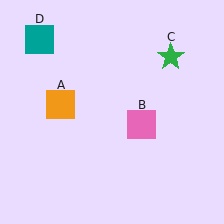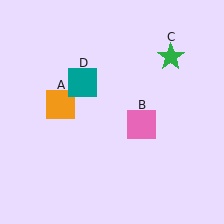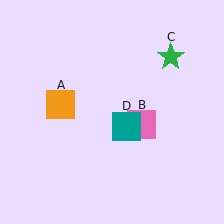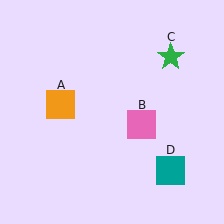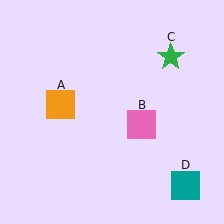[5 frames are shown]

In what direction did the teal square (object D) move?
The teal square (object D) moved down and to the right.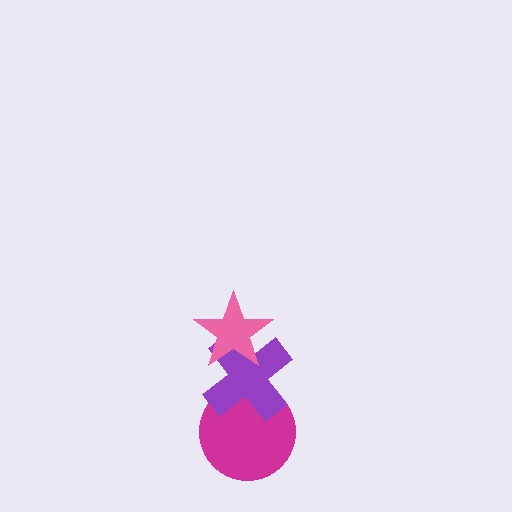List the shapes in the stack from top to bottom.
From top to bottom: the pink star, the purple cross, the magenta circle.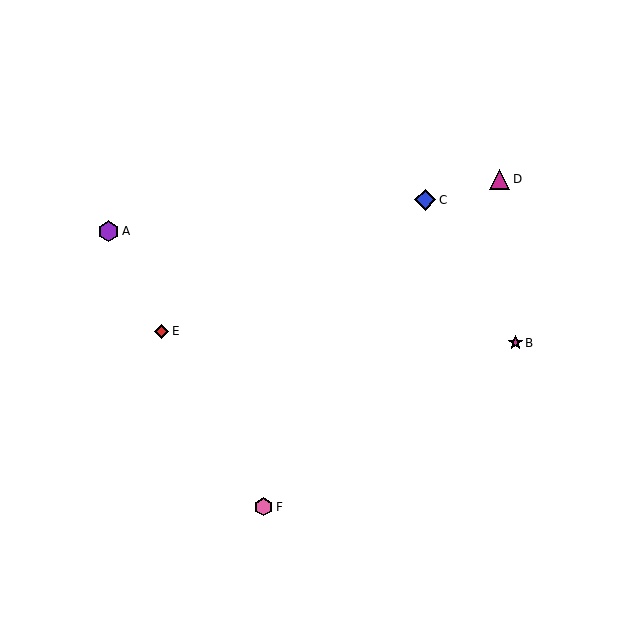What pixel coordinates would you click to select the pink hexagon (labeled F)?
Click at (264, 507) to select the pink hexagon F.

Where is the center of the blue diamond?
The center of the blue diamond is at (425, 200).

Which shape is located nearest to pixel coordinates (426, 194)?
The blue diamond (labeled C) at (425, 200) is nearest to that location.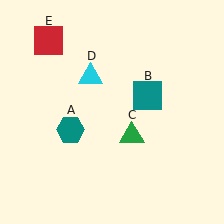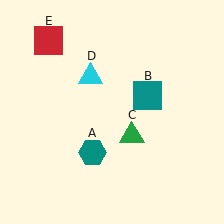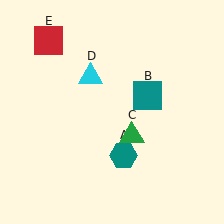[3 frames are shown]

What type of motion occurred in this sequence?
The teal hexagon (object A) rotated counterclockwise around the center of the scene.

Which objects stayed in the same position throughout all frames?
Teal square (object B) and green triangle (object C) and cyan triangle (object D) and red square (object E) remained stationary.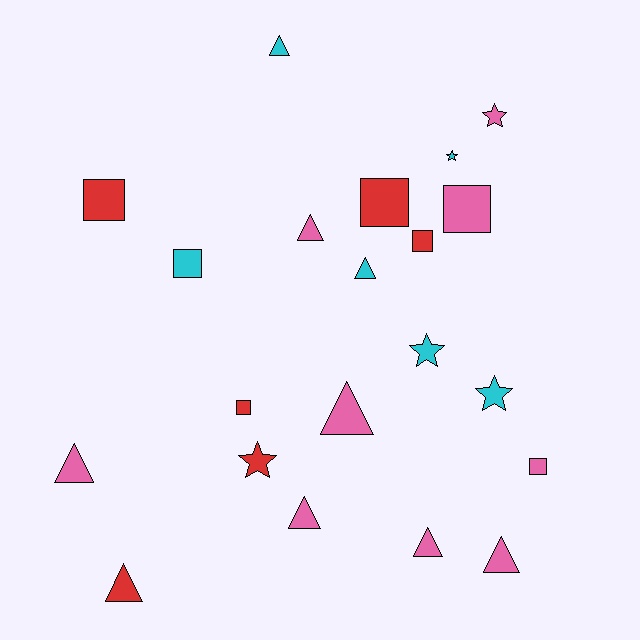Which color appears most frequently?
Pink, with 9 objects.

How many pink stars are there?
There is 1 pink star.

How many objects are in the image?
There are 21 objects.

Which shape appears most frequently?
Triangle, with 9 objects.